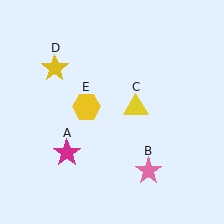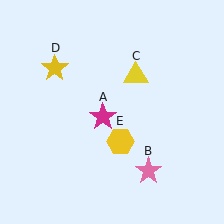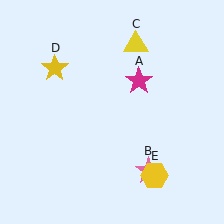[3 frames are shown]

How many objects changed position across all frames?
3 objects changed position: magenta star (object A), yellow triangle (object C), yellow hexagon (object E).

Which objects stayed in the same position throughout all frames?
Pink star (object B) and yellow star (object D) remained stationary.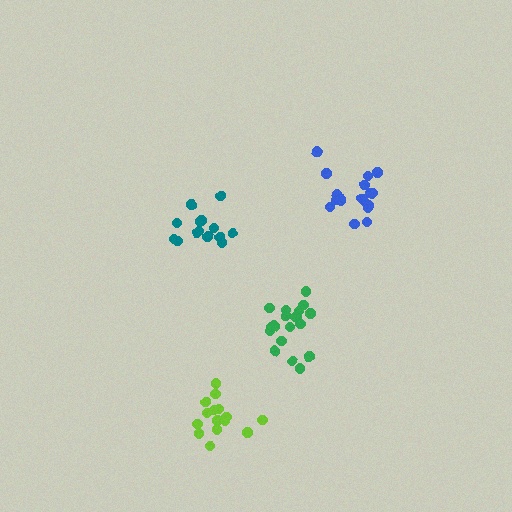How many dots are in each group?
Group 1: 15 dots, Group 2: 18 dots, Group 3: 18 dots, Group 4: 15 dots (66 total).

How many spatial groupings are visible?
There are 4 spatial groupings.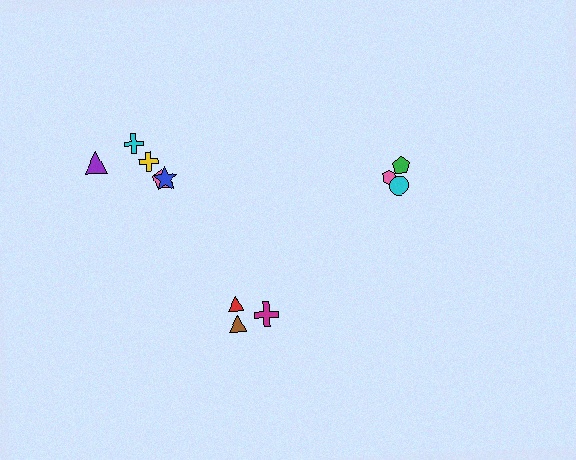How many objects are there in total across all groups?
There are 11 objects.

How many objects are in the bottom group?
There are 3 objects.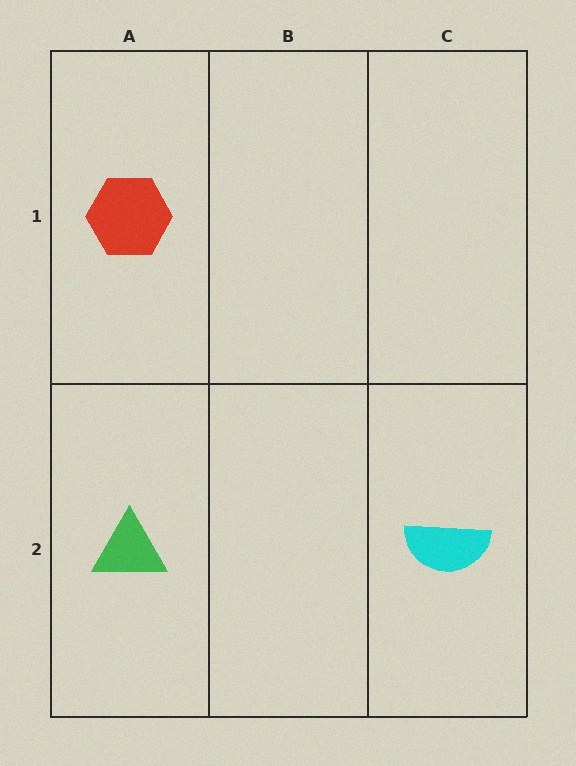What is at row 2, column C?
A cyan semicircle.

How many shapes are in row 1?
1 shape.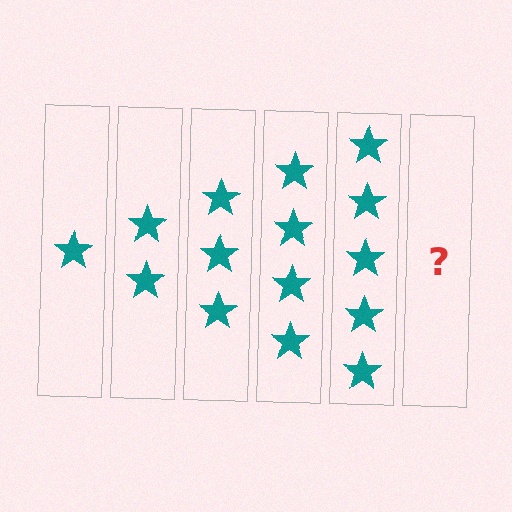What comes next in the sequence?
The next element should be 6 stars.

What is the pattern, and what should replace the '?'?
The pattern is that each step adds one more star. The '?' should be 6 stars.